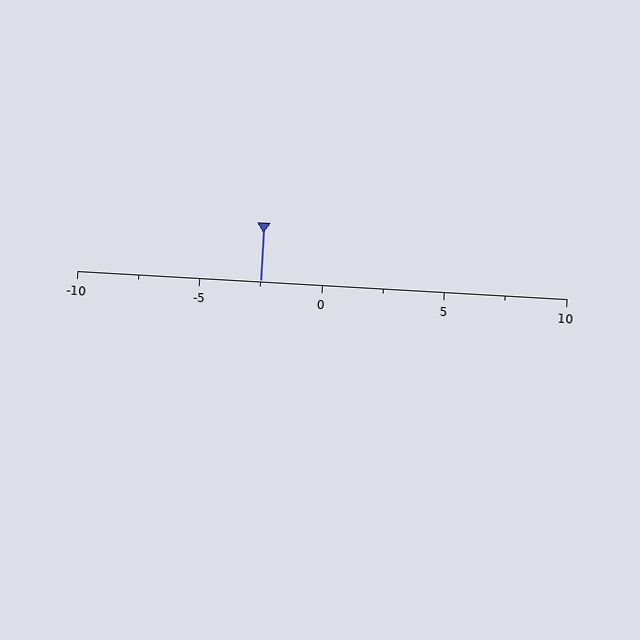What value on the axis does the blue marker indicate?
The marker indicates approximately -2.5.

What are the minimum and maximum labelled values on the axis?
The axis runs from -10 to 10.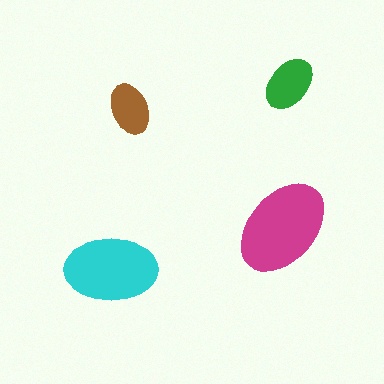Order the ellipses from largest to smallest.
the magenta one, the cyan one, the green one, the brown one.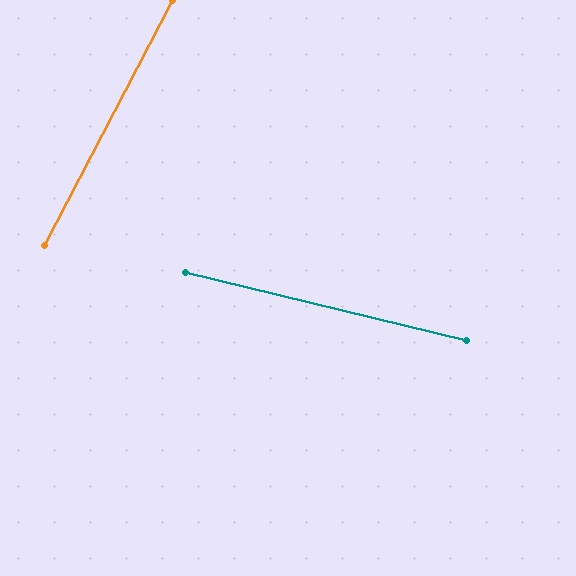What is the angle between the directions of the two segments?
Approximately 76 degrees.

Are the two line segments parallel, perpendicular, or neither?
Neither parallel nor perpendicular — they differ by about 76°.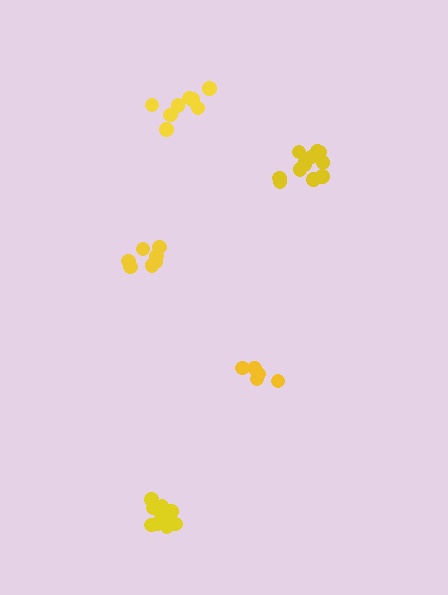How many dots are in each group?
Group 1: 11 dots, Group 2: 8 dots, Group 3: 6 dots, Group 4: 7 dots, Group 5: 11 dots (43 total).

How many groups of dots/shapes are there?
There are 5 groups.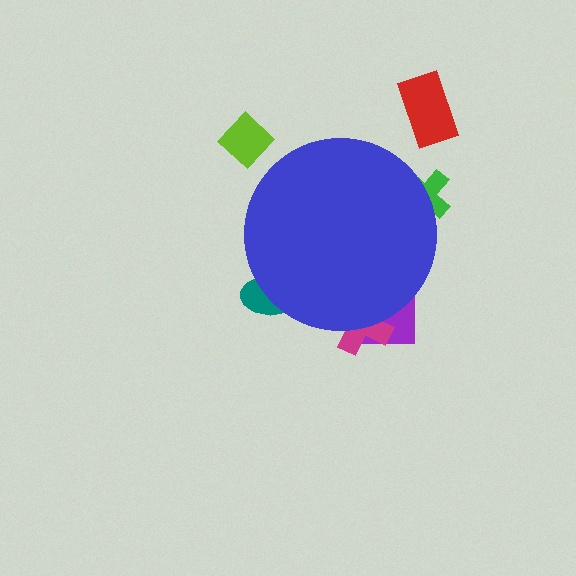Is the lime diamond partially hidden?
No, the lime diamond is fully visible.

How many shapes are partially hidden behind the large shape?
4 shapes are partially hidden.